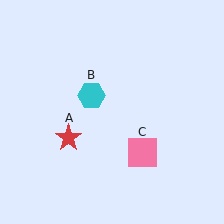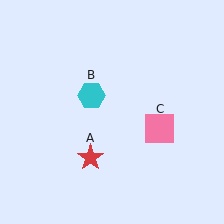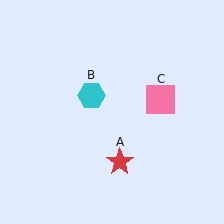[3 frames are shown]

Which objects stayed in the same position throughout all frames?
Cyan hexagon (object B) remained stationary.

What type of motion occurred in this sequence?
The red star (object A), pink square (object C) rotated counterclockwise around the center of the scene.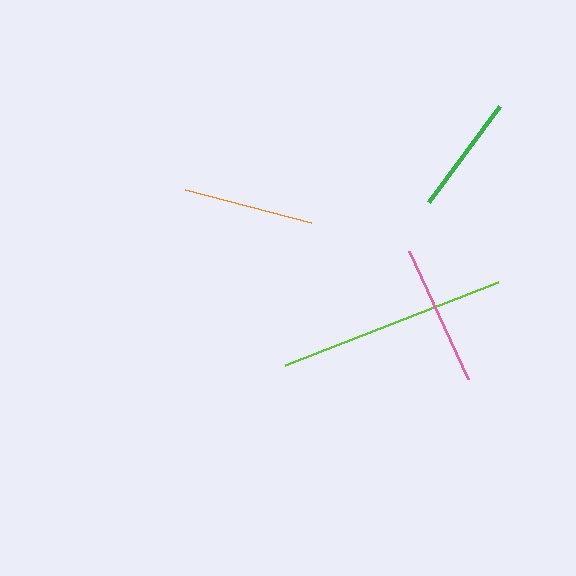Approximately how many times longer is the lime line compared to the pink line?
The lime line is approximately 1.6 times the length of the pink line.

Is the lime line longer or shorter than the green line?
The lime line is longer than the green line.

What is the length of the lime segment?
The lime segment is approximately 228 pixels long.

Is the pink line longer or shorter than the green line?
The pink line is longer than the green line.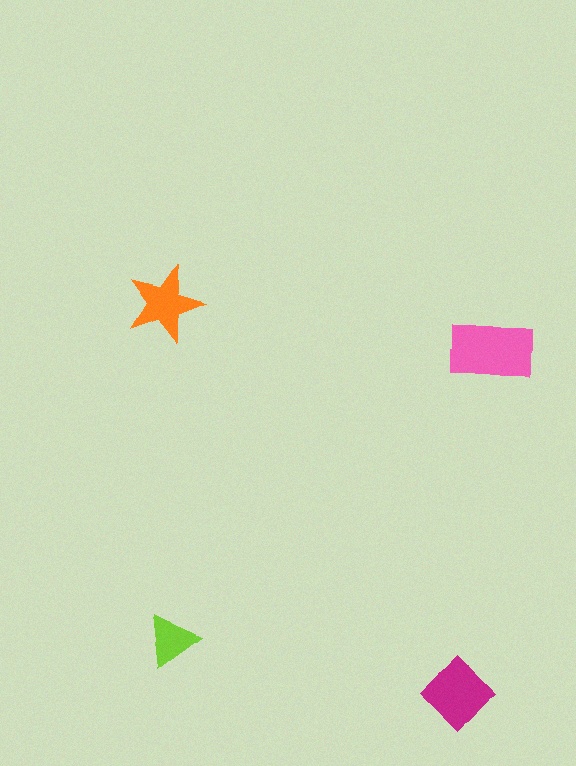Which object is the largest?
The pink rectangle.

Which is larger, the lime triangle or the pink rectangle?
The pink rectangle.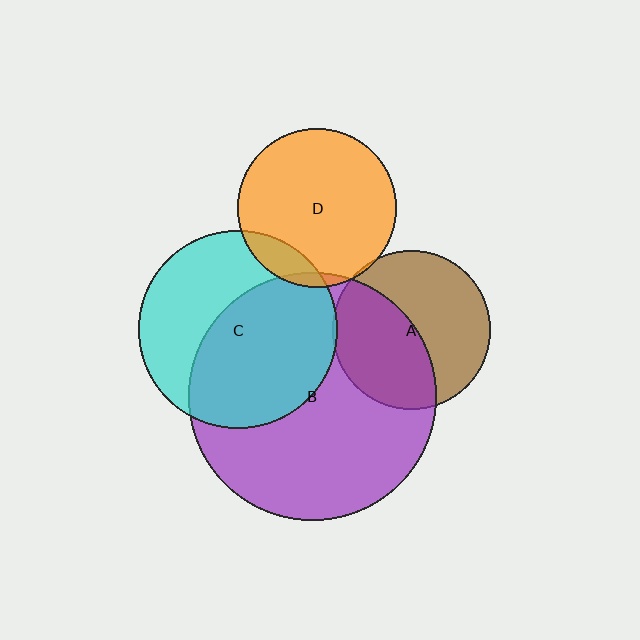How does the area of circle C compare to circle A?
Approximately 1.6 times.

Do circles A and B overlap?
Yes.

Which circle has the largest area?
Circle B (purple).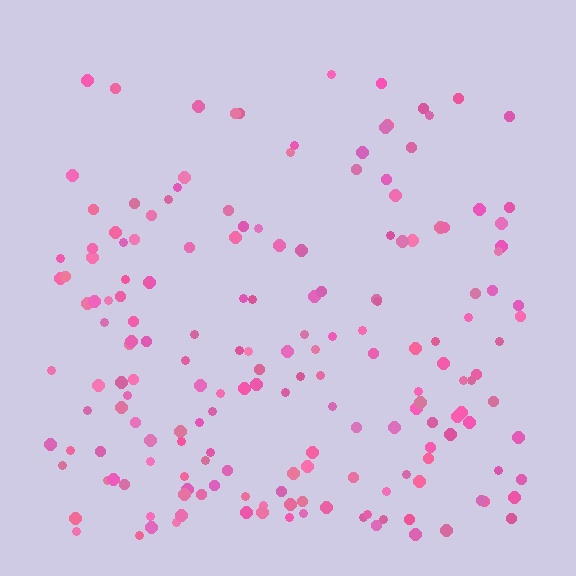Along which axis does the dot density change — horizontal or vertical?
Vertical.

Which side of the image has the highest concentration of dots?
The bottom.